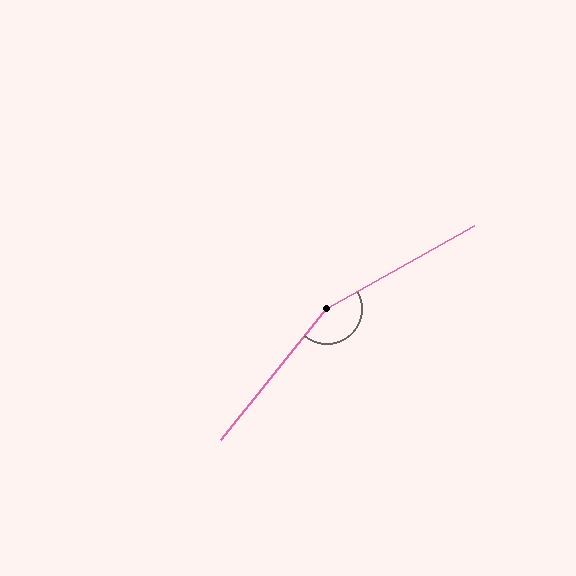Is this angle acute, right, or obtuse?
It is obtuse.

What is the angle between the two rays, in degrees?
Approximately 158 degrees.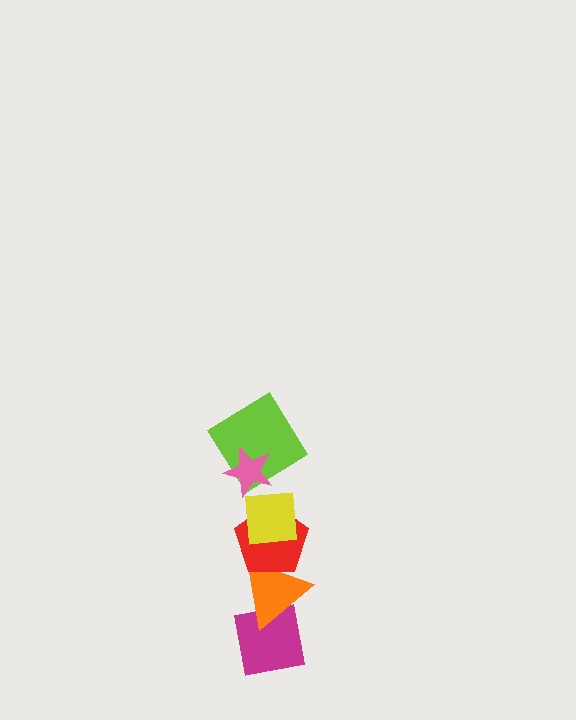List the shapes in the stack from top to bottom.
From top to bottom: the pink star, the lime diamond, the yellow square, the red pentagon, the orange triangle, the magenta square.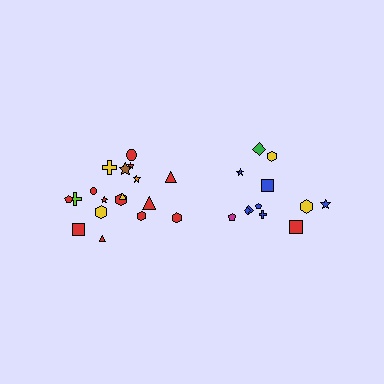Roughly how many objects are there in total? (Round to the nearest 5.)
Roughly 30 objects in total.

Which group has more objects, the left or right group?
The left group.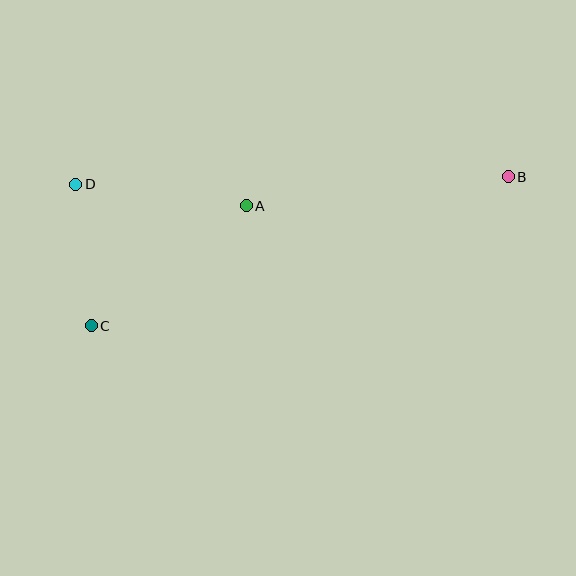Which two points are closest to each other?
Points C and D are closest to each other.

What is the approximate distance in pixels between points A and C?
The distance between A and C is approximately 196 pixels.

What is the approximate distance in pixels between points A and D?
The distance between A and D is approximately 172 pixels.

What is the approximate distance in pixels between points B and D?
The distance between B and D is approximately 432 pixels.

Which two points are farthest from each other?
Points B and C are farthest from each other.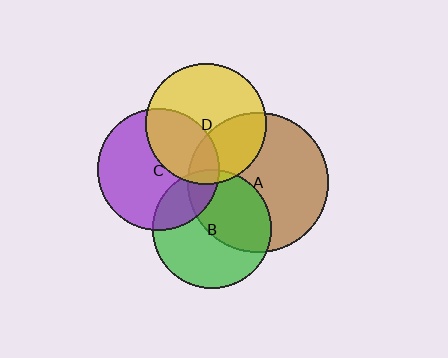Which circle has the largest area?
Circle A (brown).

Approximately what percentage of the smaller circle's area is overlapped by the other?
Approximately 45%.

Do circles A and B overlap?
Yes.